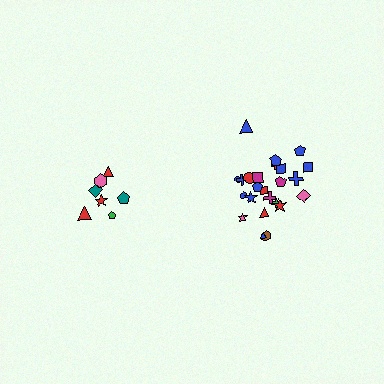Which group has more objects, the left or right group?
The right group.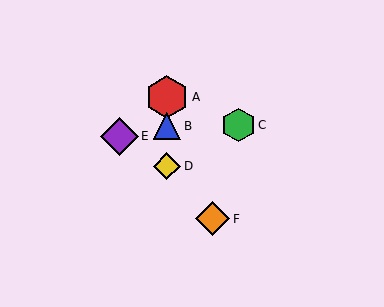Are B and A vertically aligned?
Yes, both are at x≈167.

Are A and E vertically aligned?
No, A is at x≈167 and E is at x≈119.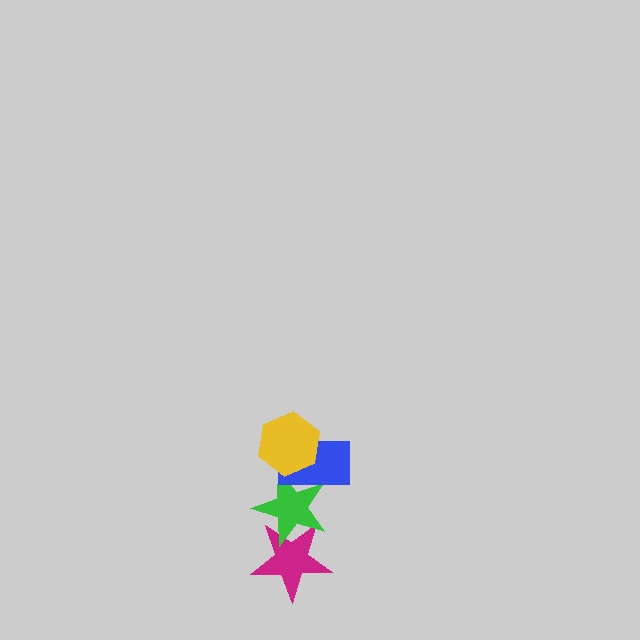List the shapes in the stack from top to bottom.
From top to bottom: the yellow hexagon, the blue rectangle, the green star, the magenta star.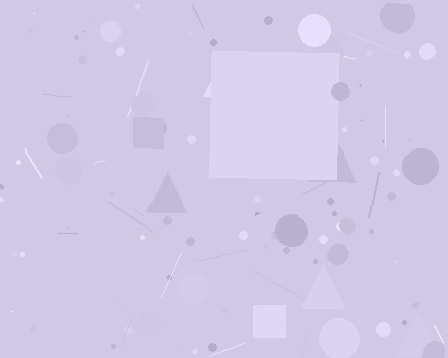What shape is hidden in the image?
A square is hidden in the image.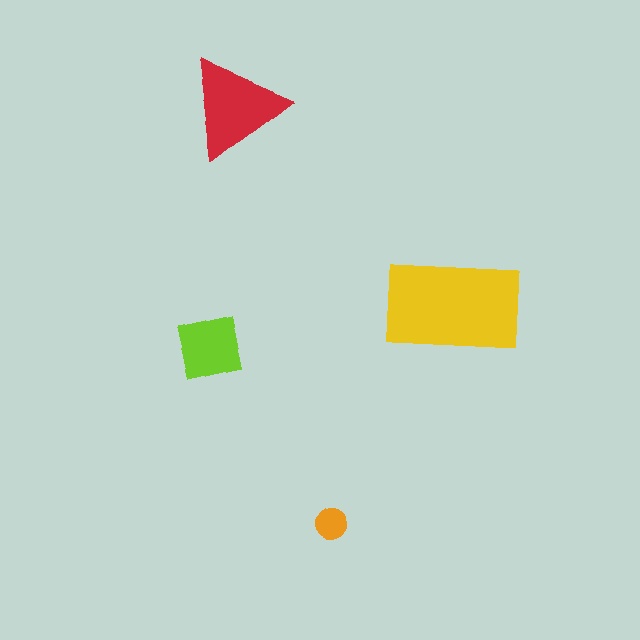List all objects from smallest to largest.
The orange circle, the lime square, the red triangle, the yellow rectangle.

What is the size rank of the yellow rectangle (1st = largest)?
1st.